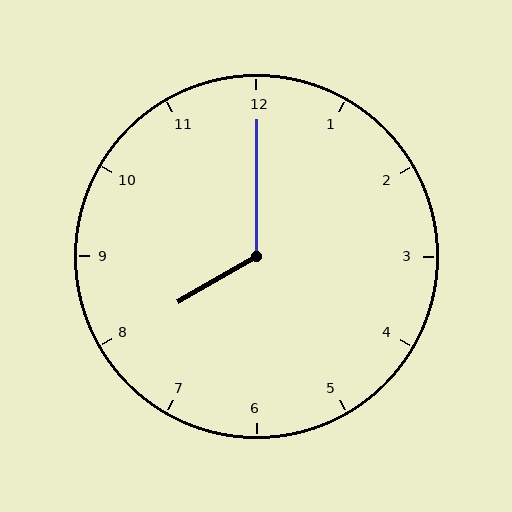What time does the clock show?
8:00.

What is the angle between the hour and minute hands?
Approximately 120 degrees.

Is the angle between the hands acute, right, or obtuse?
It is obtuse.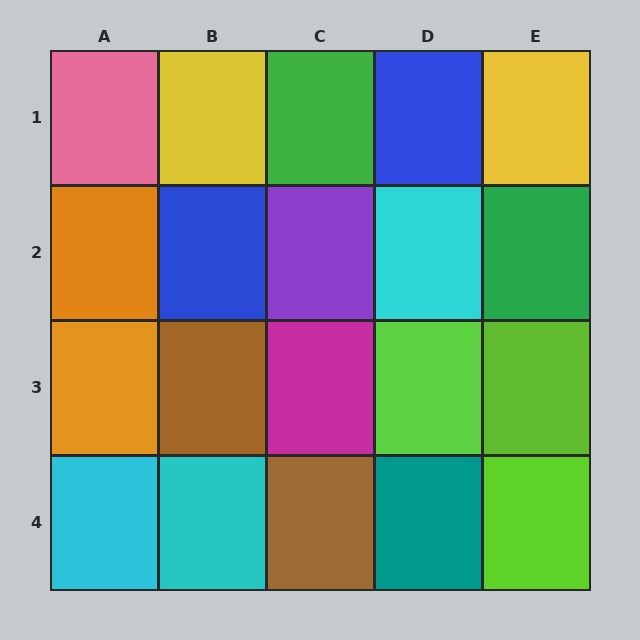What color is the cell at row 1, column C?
Green.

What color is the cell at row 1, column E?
Yellow.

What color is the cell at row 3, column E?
Lime.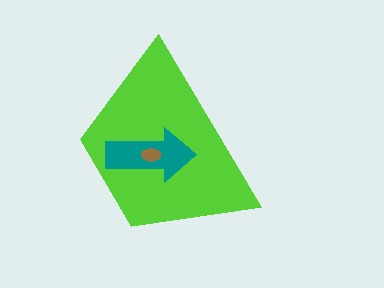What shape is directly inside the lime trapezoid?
The teal arrow.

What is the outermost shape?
The lime trapezoid.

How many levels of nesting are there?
3.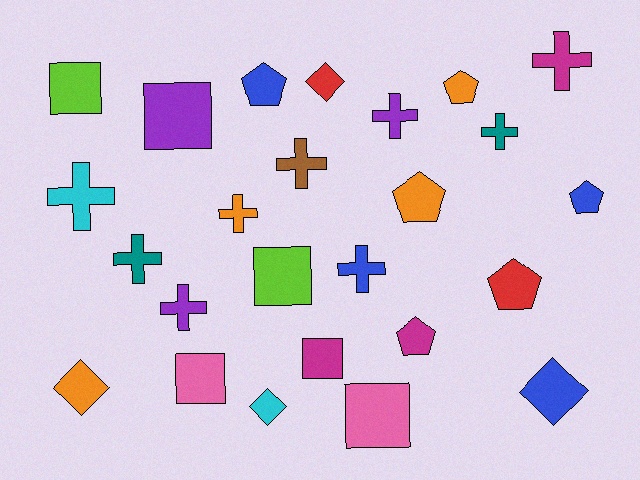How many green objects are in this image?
There are no green objects.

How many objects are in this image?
There are 25 objects.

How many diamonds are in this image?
There are 4 diamonds.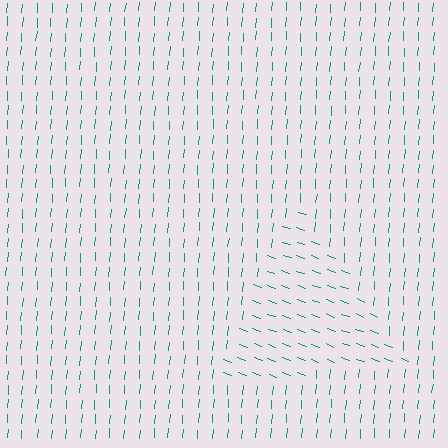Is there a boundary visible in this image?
Yes, there is a texture boundary formed by a change in line orientation.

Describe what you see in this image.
The image is filled with small teal line segments. A triangle region in the image has lines oriented differently from the surrounding lines, creating a visible texture boundary.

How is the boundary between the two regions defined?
The boundary is defined purely by a change in line orientation (approximately 75 degrees difference). All lines are the same color and thickness.